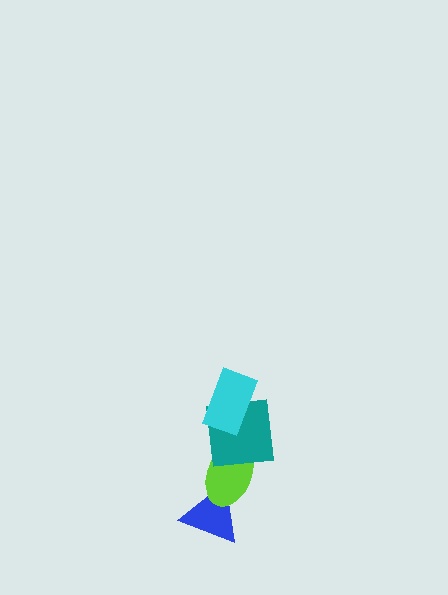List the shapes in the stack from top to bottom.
From top to bottom: the cyan rectangle, the teal square, the lime ellipse, the blue triangle.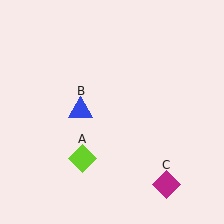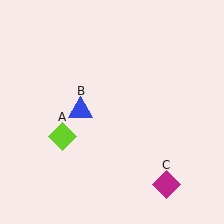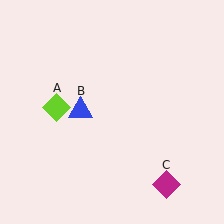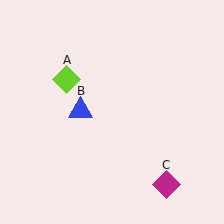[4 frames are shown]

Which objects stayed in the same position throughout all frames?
Blue triangle (object B) and magenta diamond (object C) remained stationary.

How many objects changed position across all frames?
1 object changed position: lime diamond (object A).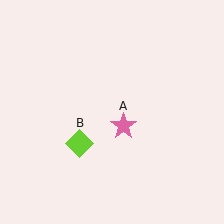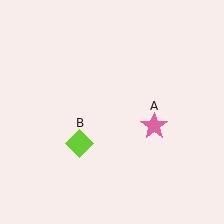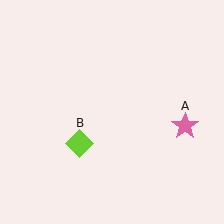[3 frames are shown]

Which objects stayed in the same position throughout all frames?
Lime diamond (object B) remained stationary.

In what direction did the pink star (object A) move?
The pink star (object A) moved right.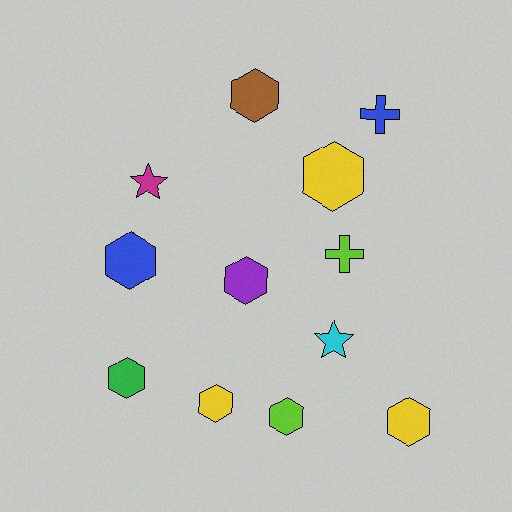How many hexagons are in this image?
There are 8 hexagons.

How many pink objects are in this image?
There are no pink objects.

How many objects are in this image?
There are 12 objects.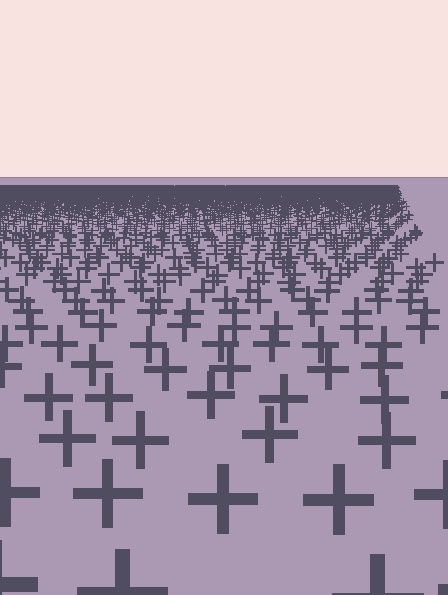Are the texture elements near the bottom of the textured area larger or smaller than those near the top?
Larger. Near the bottom, elements are closer to the viewer and appear at a bigger on-screen size.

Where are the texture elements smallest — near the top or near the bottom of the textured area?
Near the top.